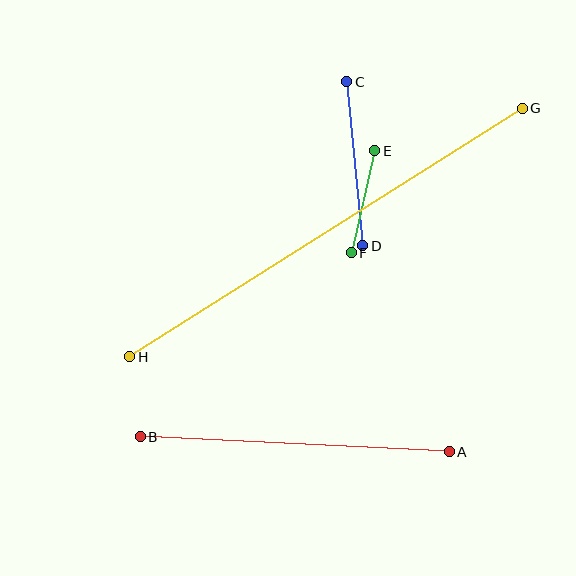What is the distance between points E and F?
The distance is approximately 105 pixels.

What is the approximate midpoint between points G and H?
The midpoint is at approximately (326, 232) pixels.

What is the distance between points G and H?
The distance is approximately 464 pixels.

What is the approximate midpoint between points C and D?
The midpoint is at approximately (355, 164) pixels.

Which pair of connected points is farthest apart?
Points G and H are farthest apart.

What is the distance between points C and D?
The distance is approximately 164 pixels.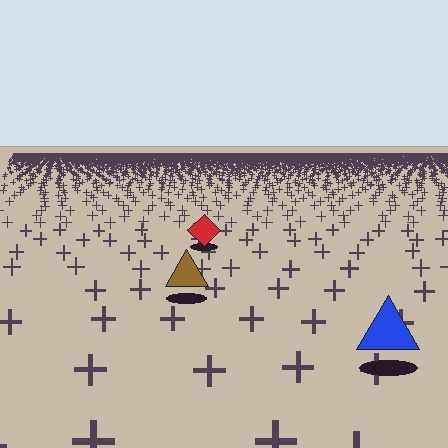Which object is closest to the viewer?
The blue triangle is closest. The texture marks near it are larger and more spread out.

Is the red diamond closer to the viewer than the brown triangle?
No. The brown triangle is closer — you can tell from the texture gradient: the ground texture is coarser near it.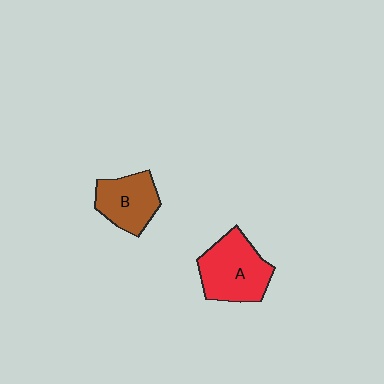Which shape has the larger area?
Shape A (red).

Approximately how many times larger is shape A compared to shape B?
Approximately 1.3 times.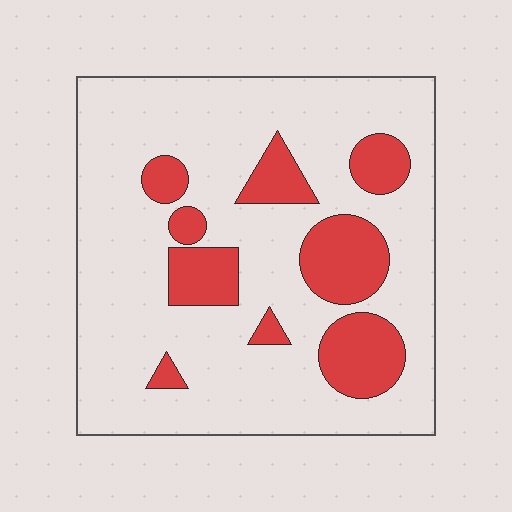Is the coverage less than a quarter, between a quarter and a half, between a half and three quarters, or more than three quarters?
Less than a quarter.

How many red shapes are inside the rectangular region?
9.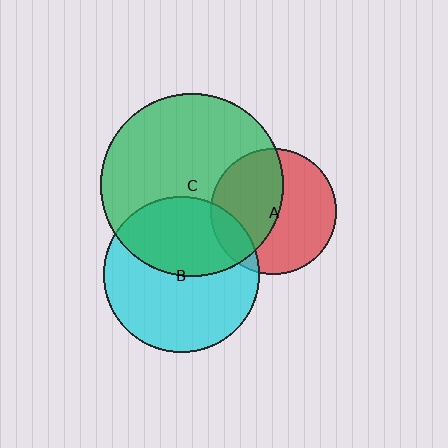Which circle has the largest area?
Circle C (green).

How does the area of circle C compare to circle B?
Approximately 1.4 times.